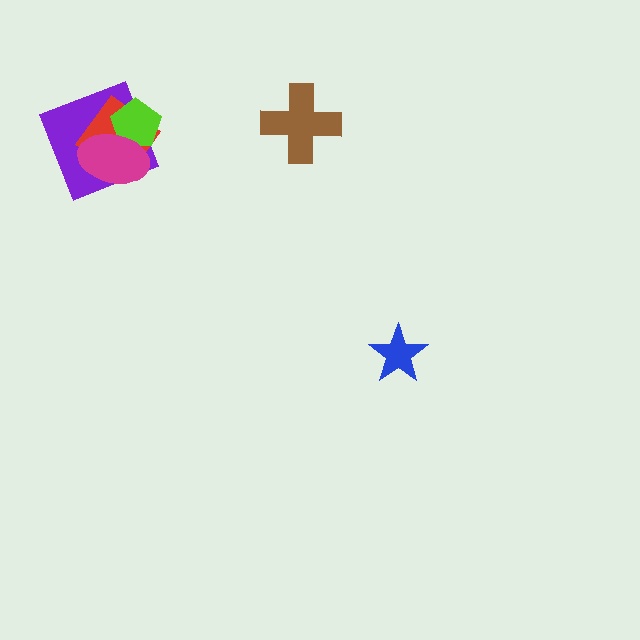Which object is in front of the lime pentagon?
The magenta ellipse is in front of the lime pentagon.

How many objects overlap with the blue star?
0 objects overlap with the blue star.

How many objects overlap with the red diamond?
3 objects overlap with the red diamond.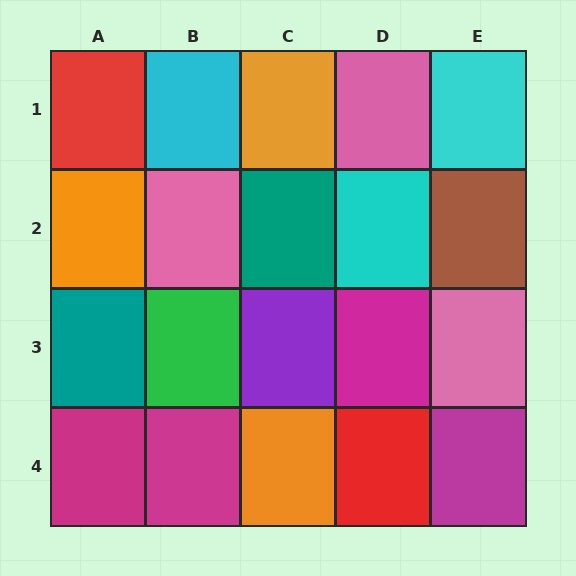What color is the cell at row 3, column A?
Teal.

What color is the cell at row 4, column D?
Red.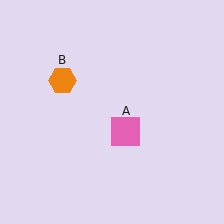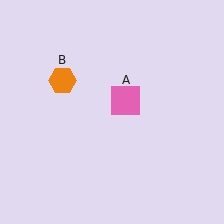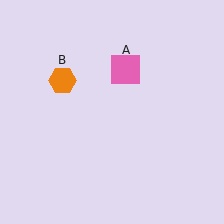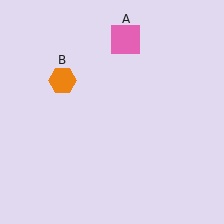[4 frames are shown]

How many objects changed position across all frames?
1 object changed position: pink square (object A).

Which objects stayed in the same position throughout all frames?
Orange hexagon (object B) remained stationary.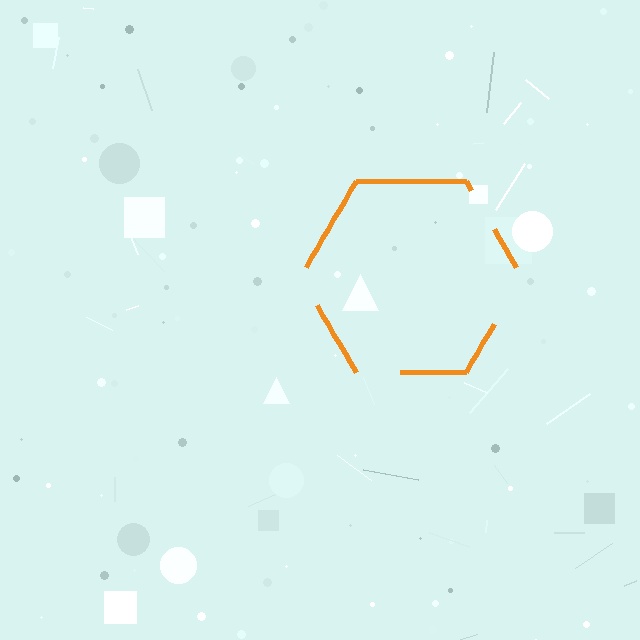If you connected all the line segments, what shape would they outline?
They would outline a hexagon.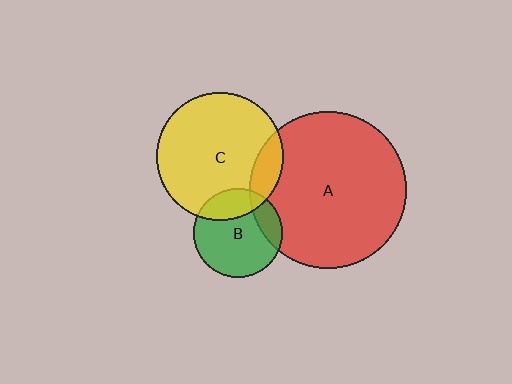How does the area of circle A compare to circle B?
Approximately 3.1 times.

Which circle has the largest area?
Circle A (red).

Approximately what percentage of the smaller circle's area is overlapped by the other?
Approximately 25%.